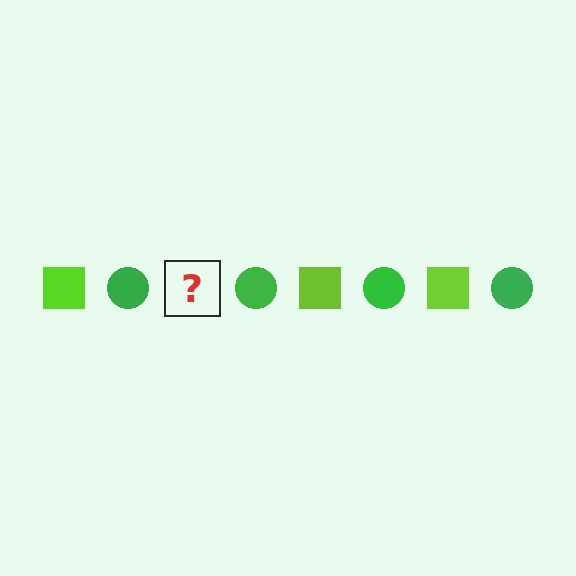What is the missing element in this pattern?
The missing element is a lime square.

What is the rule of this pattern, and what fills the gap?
The rule is that the pattern alternates between lime square and green circle. The gap should be filled with a lime square.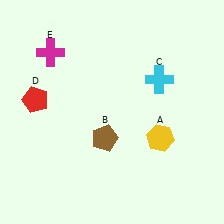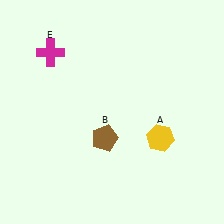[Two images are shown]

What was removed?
The cyan cross (C), the red pentagon (D) were removed in Image 2.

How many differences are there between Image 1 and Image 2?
There are 2 differences between the two images.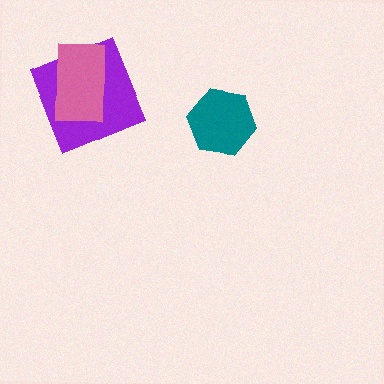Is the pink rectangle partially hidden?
No, no other shape covers it.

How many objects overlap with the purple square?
1 object overlaps with the purple square.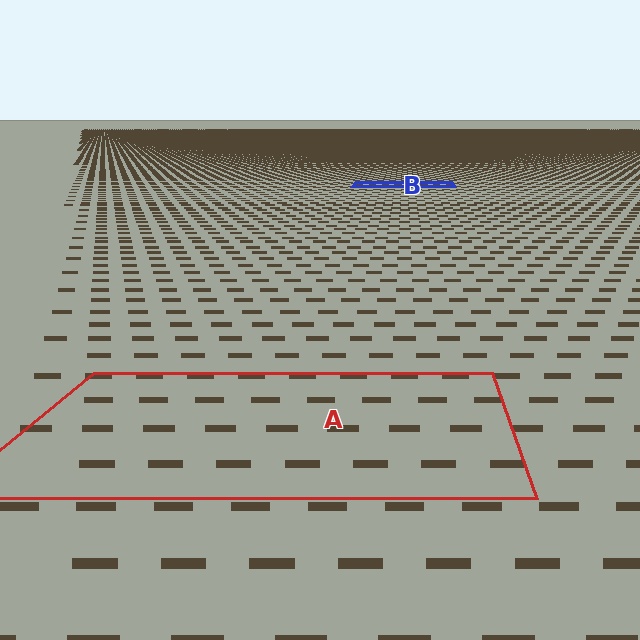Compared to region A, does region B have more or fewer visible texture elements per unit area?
Region B has more texture elements per unit area — they are packed more densely because it is farther away.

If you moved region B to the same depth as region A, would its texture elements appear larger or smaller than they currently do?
They would appear larger. At a closer depth, the same texture elements are projected at a bigger on-screen size.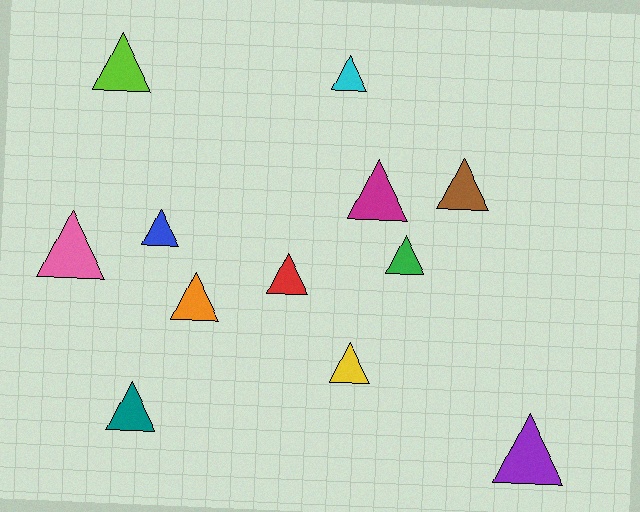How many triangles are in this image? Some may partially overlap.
There are 12 triangles.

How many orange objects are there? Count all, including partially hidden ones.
There is 1 orange object.